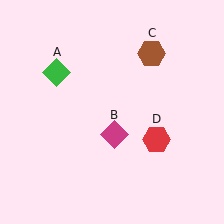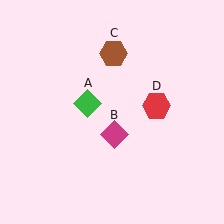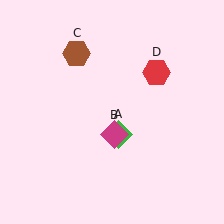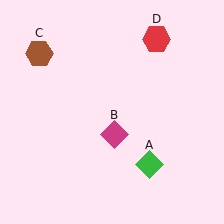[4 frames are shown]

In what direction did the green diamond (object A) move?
The green diamond (object A) moved down and to the right.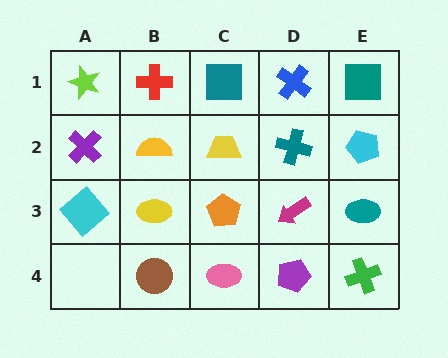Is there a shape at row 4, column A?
No, that cell is empty.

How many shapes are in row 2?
5 shapes.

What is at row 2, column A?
A purple cross.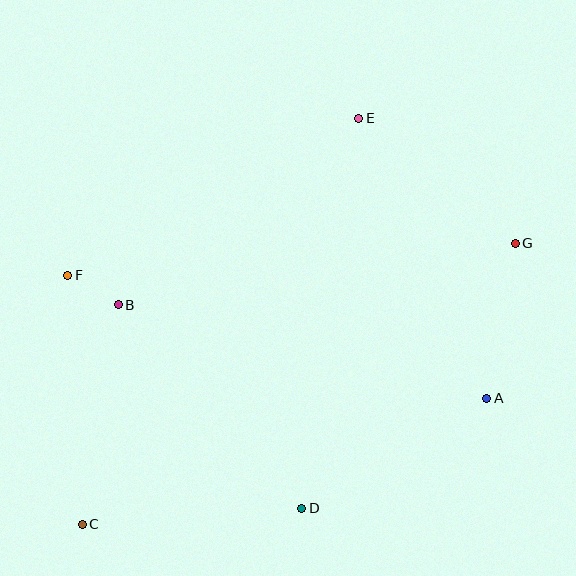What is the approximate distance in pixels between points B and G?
The distance between B and G is approximately 402 pixels.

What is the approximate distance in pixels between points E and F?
The distance between E and F is approximately 331 pixels.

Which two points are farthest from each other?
Points C and G are farthest from each other.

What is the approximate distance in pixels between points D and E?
The distance between D and E is approximately 394 pixels.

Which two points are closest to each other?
Points B and F are closest to each other.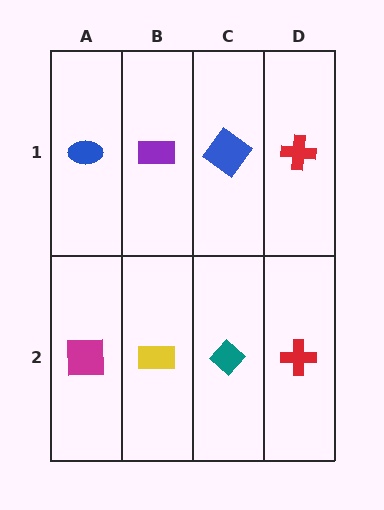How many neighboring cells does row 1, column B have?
3.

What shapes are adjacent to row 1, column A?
A magenta square (row 2, column A), a purple rectangle (row 1, column B).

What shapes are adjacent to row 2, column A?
A blue ellipse (row 1, column A), a yellow rectangle (row 2, column B).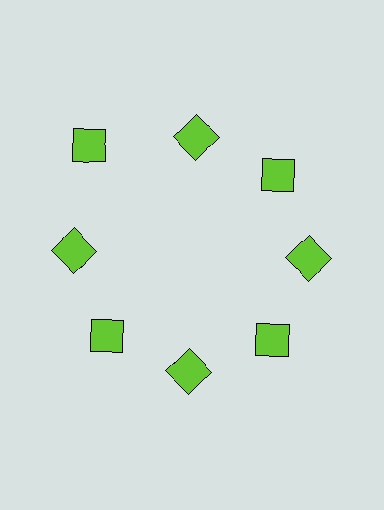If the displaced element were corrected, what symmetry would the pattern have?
It would have 8-fold rotational symmetry — the pattern would map onto itself every 45 degrees.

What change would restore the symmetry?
The symmetry would be restored by moving it inward, back onto the ring so that all 8 squares sit at equal angles and equal distance from the center.